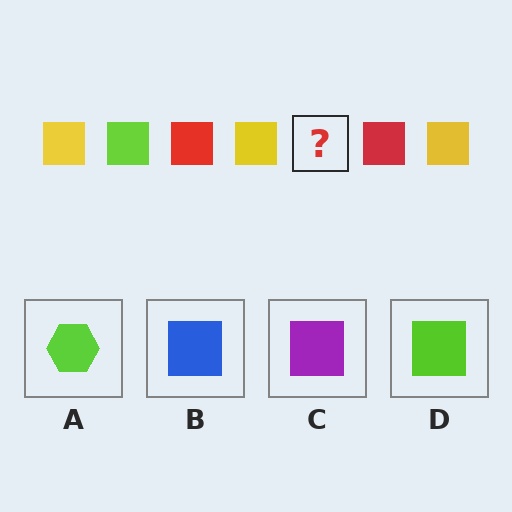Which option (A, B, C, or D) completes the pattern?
D.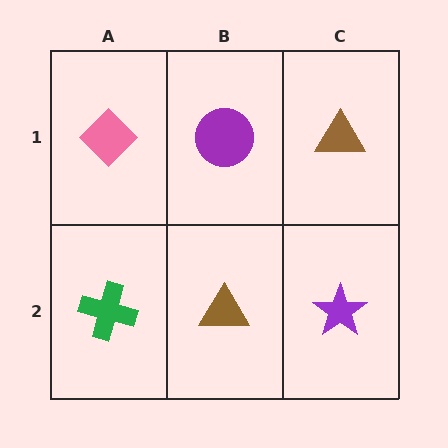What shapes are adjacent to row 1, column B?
A brown triangle (row 2, column B), a pink diamond (row 1, column A), a brown triangle (row 1, column C).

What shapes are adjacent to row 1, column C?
A purple star (row 2, column C), a purple circle (row 1, column B).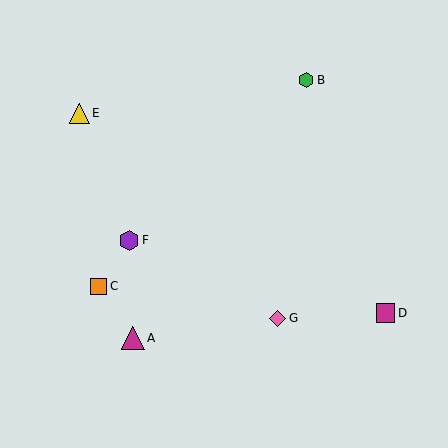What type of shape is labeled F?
Shape F is a purple hexagon.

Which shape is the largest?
The magenta triangle (labeled A) is the largest.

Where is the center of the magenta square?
The center of the magenta square is at (385, 313).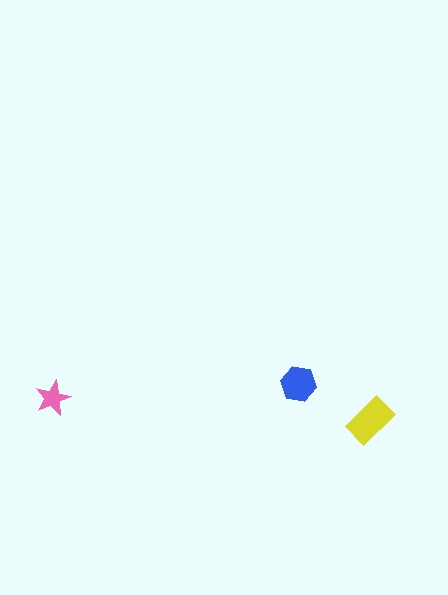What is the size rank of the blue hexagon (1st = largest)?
2nd.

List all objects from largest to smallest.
The yellow rectangle, the blue hexagon, the pink star.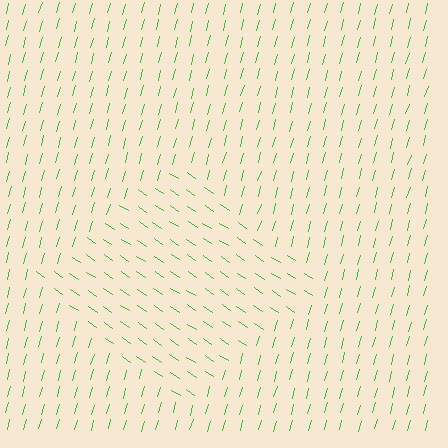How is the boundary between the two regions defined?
The boundary is defined purely by a change in line orientation (approximately 72 degrees difference). All lines are the same color and thickness.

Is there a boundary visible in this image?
Yes, there is a texture boundary formed by a change in line orientation.